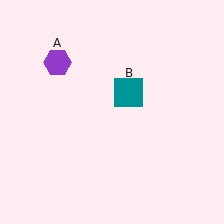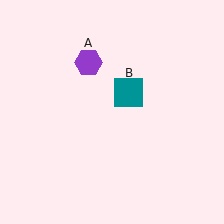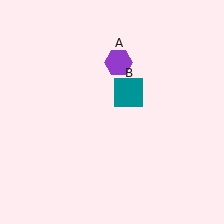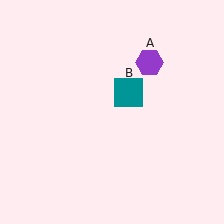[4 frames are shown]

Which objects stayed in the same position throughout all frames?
Teal square (object B) remained stationary.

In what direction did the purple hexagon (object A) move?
The purple hexagon (object A) moved right.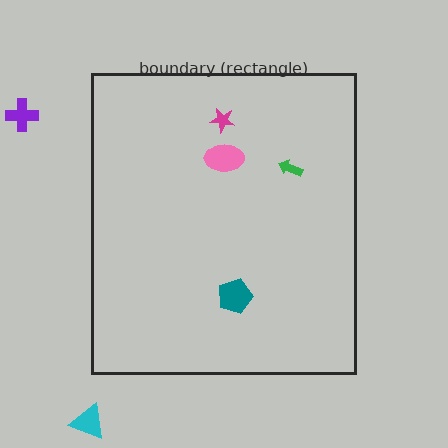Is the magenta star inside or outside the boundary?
Inside.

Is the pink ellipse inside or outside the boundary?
Inside.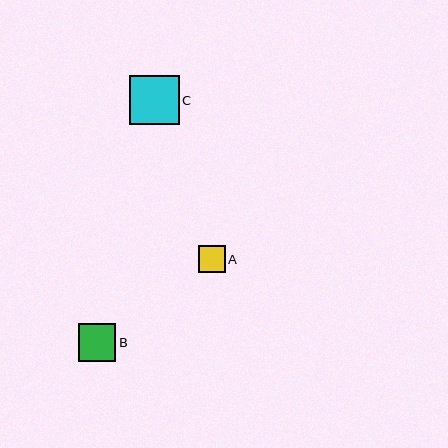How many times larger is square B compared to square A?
Square B is approximately 1.4 times the size of square A.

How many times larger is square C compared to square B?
Square C is approximately 1.3 times the size of square B.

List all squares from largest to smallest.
From largest to smallest: C, B, A.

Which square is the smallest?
Square A is the smallest with a size of approximately 27 pixels.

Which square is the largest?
Square C is the largest with a size of approximately 50 pixels.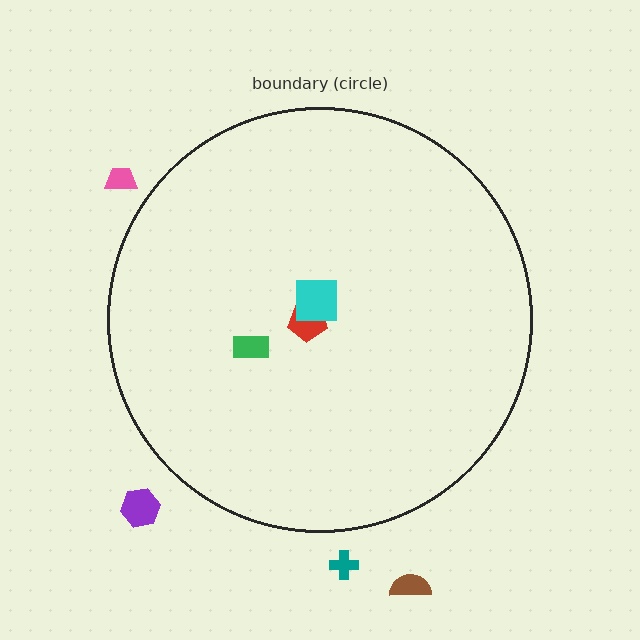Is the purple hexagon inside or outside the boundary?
Outside.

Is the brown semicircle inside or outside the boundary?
Outside.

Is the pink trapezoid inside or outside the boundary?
Outside.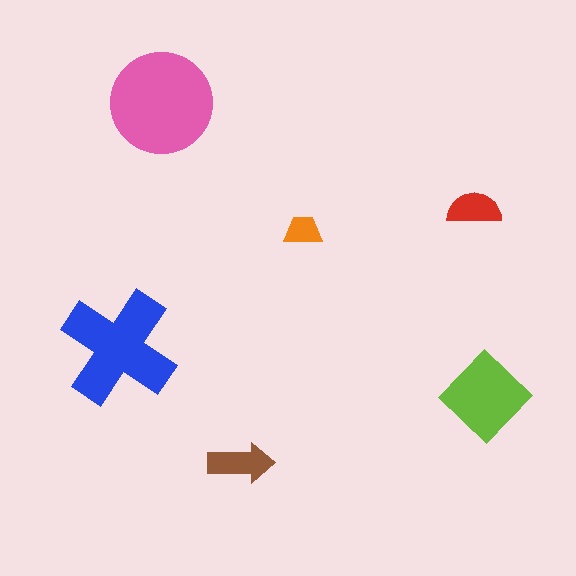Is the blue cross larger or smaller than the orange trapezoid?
Larger.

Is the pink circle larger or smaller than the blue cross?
Larger.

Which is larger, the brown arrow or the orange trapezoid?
The brown arrow.